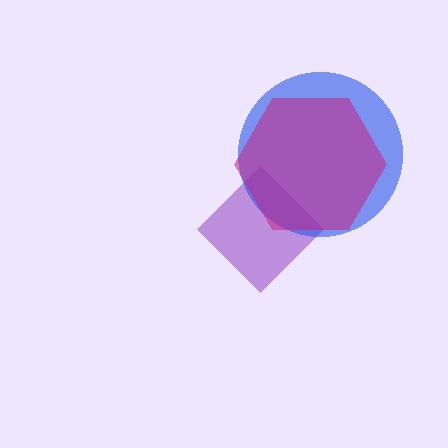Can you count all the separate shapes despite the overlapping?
Yes, there are 3 separate shapes.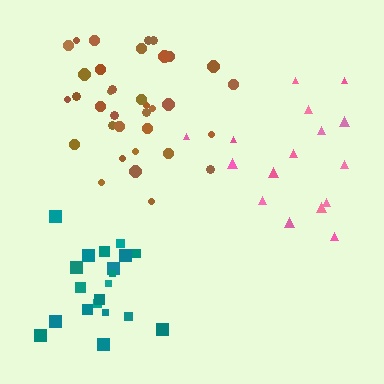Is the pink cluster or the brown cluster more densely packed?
Brown.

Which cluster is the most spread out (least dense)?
Pink.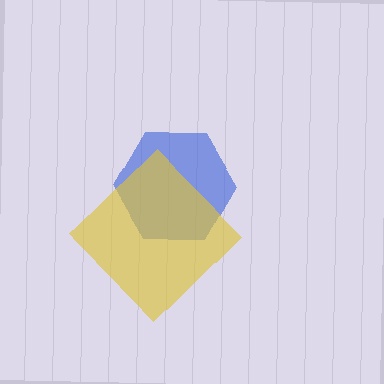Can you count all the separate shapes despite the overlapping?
Yes, there are 2 separate shapes.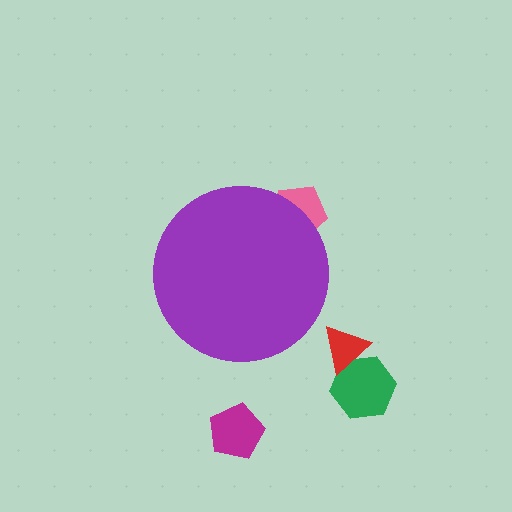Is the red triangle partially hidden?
No, the red triangle is fully visible.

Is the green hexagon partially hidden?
No, the green hexagon is fully visible.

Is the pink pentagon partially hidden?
Yes, the pink pentagon is partially hidden behind the purple circle.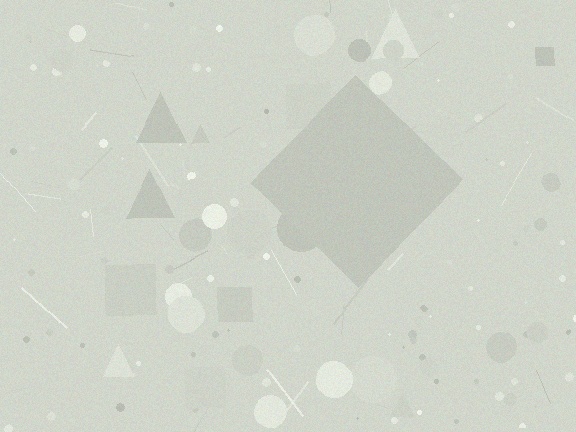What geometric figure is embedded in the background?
A diamond is embedded in the background.